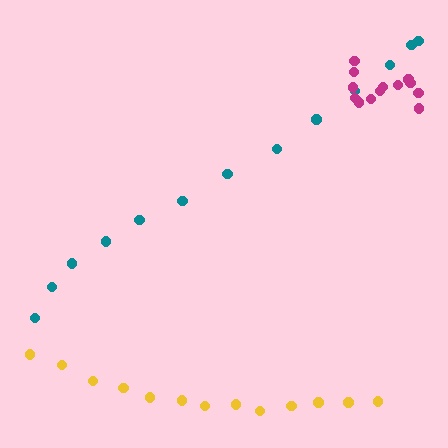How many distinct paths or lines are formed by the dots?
There are 3 distinct paths.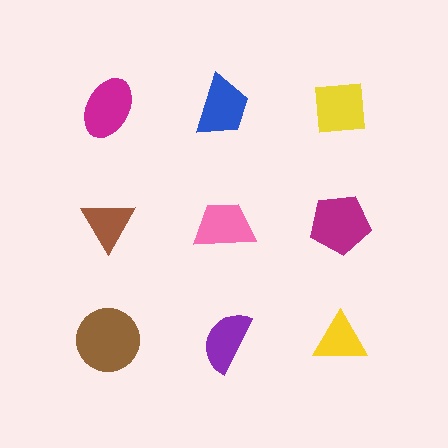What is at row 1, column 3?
A yellow square.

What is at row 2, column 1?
A brown triangle.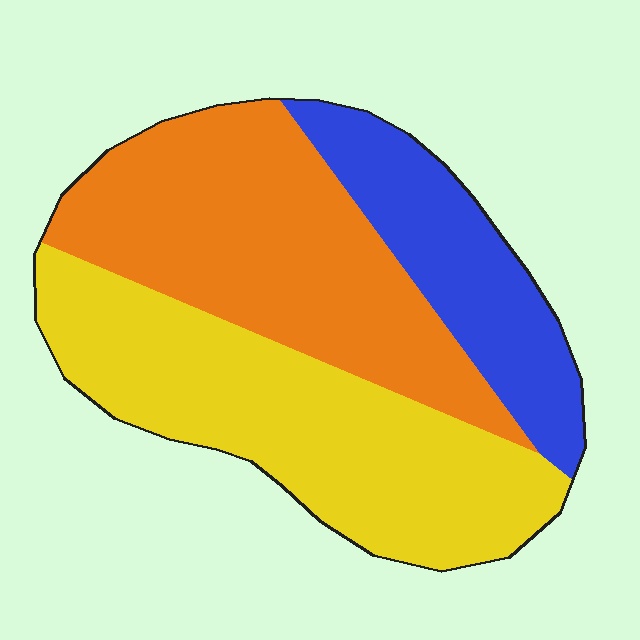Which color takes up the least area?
Blue, at roughly 20%.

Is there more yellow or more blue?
Yellow.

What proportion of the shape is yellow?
Yellow covers roughly 40% of the shape.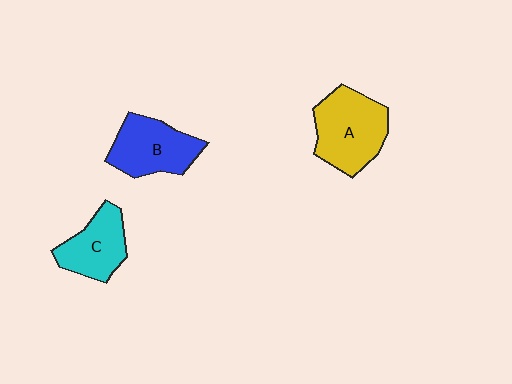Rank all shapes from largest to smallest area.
From largest to smallest: A (yellow), B (blue), C (cyan).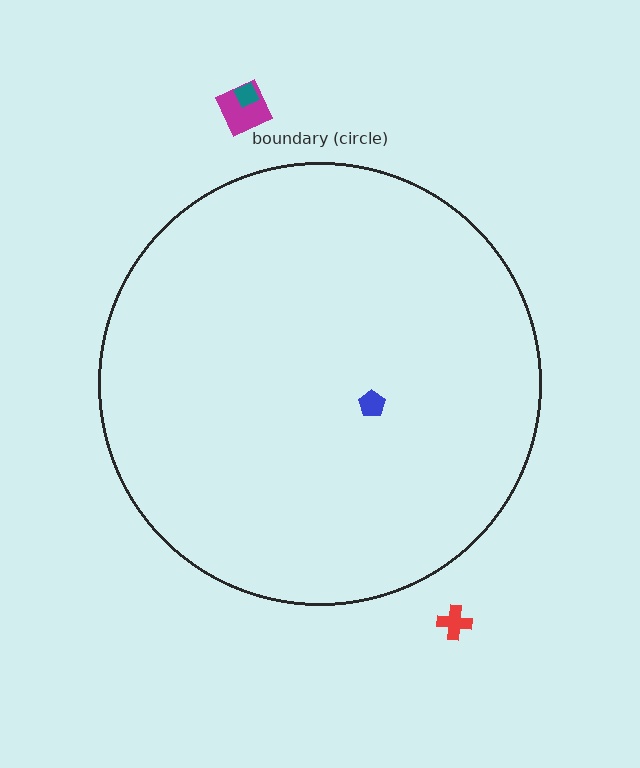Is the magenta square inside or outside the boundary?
Outside.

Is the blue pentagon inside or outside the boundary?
Inside.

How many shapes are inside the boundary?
1 inside, 3 outside.